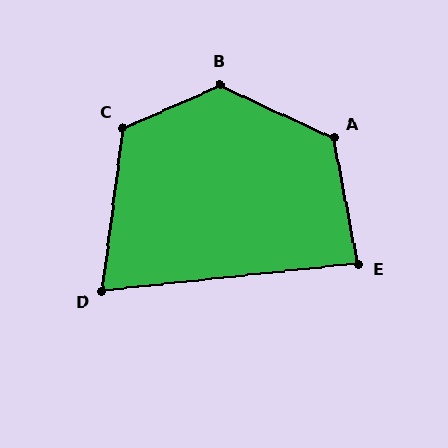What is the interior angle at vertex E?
Approximately 86 degrees (approximately right).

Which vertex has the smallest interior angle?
D, at approximately 77 degrees.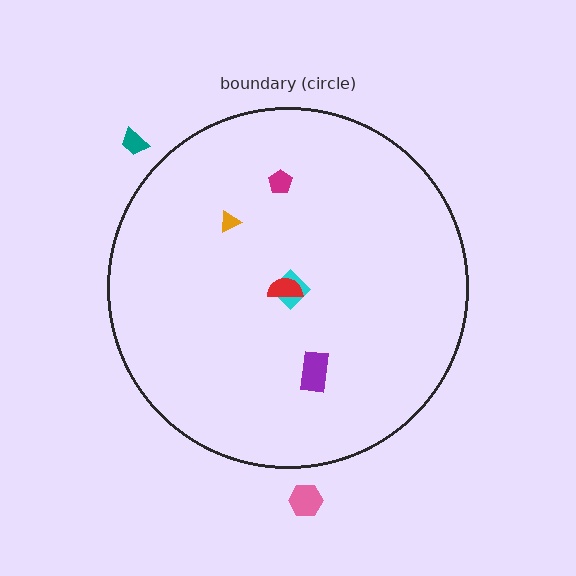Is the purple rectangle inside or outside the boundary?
Inside.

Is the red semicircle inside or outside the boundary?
Inside.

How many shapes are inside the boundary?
5 inside, 2 outside.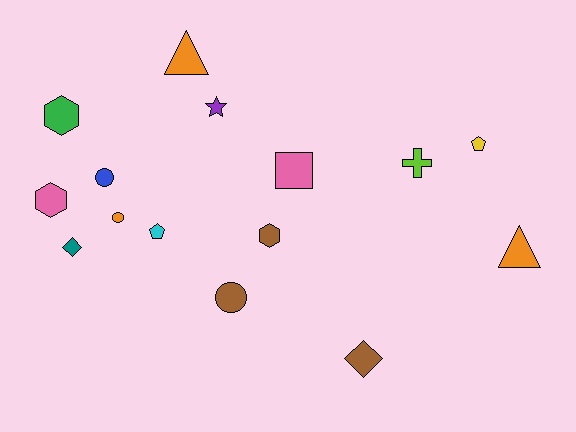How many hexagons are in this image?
There are 3 hexagons.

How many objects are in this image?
There are 15 objects.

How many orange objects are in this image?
There are 3 orange objects.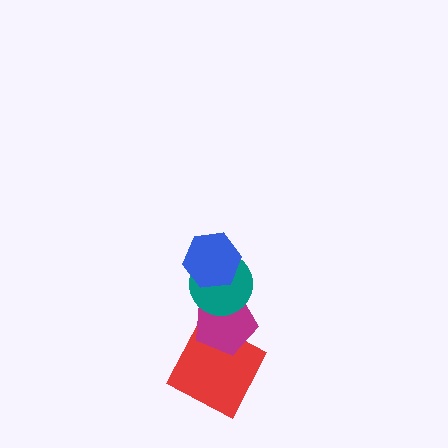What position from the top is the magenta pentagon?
The magenta pentagon is 3rd from the top.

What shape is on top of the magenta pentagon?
The teal circle is on top of the magenta pentagon.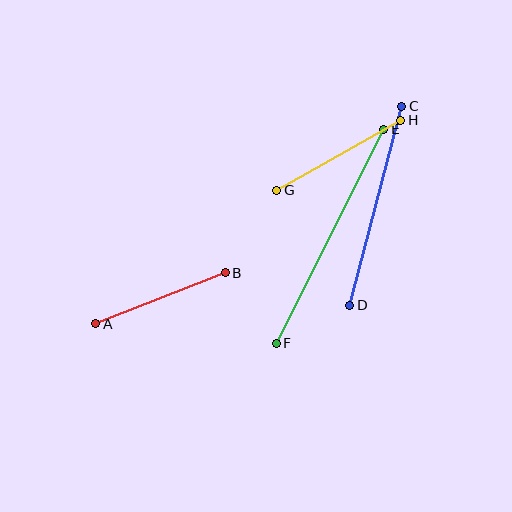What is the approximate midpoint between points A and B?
The midpoint is at approximately (160, 298) pixels.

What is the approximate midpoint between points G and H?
The midpoint is at approximately (339, 155) pixels.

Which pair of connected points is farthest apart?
Points E and F are farthest apart.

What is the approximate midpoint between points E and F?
The midpoint is at approximately (330, 236) pixels.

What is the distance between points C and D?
The distance is approximately 206 pixels.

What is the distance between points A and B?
The distance is approximately 139 pixels.